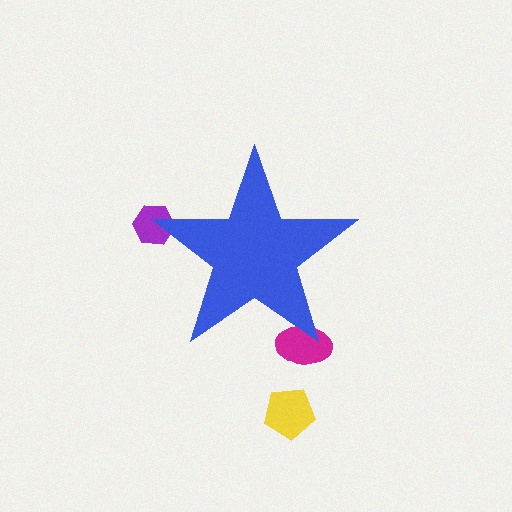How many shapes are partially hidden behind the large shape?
2 shapes are partially hidden.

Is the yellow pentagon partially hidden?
No, the yellow pentagon is fully visible.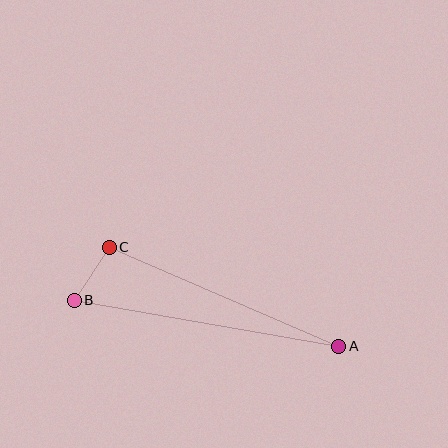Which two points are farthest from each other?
Points A and B are farthest from each other.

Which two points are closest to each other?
Points B and C are closest to each other.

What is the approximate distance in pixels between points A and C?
The distance between A and C is approximately 250 pixels.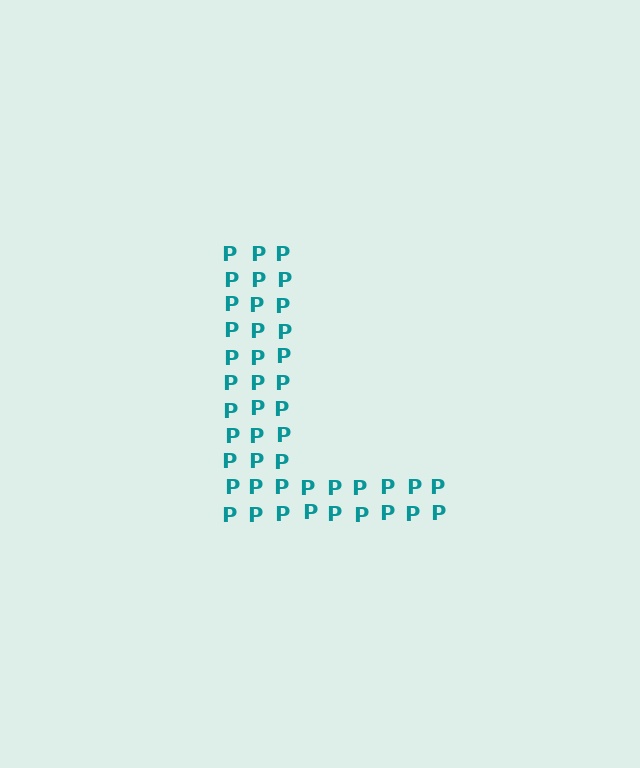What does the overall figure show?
The overall figure shows the letter L.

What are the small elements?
The small elements are letter P's.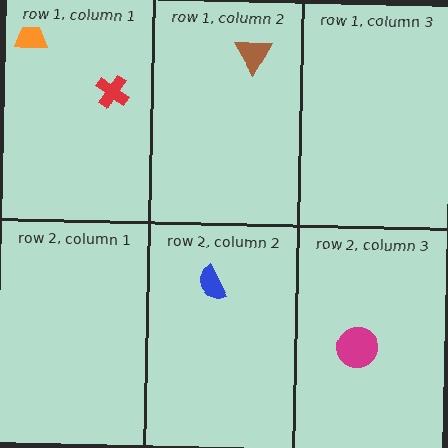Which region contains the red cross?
The row 1, column 1 region.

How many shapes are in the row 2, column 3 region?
1.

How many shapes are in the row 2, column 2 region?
1.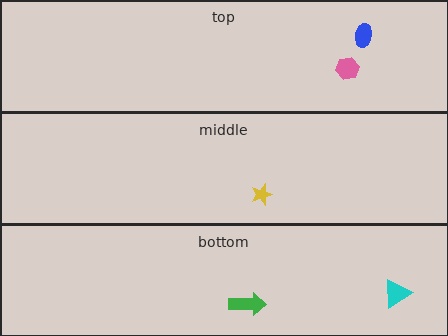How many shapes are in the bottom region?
2.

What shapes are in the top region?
The blue ellipse, the pink hexagon.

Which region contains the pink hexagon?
The top region.